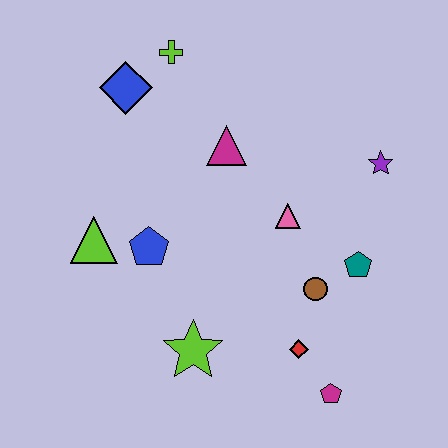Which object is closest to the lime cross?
The blue diamond is closest to the lime cross.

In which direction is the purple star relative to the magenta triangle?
The purple star is to the right of the magenta triangle.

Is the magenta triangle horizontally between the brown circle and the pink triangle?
No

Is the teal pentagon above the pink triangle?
No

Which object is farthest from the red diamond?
The lime cross is farthest from the red diamond.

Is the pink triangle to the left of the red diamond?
Yes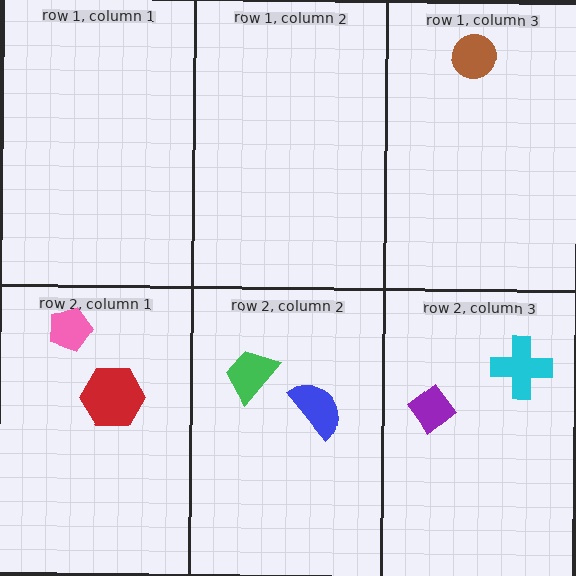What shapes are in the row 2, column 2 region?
The blue semicircle, the green trapezoid.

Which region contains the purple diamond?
The row 2, column 3 region.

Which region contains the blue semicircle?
The row 2, column 2 region.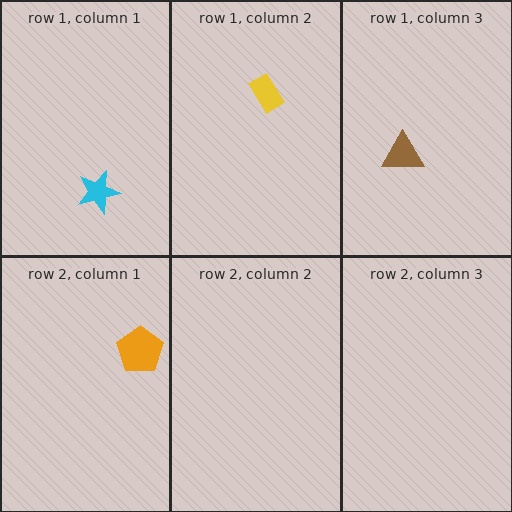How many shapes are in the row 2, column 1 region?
1.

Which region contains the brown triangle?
The row 1, column 3 region.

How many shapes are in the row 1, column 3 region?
1.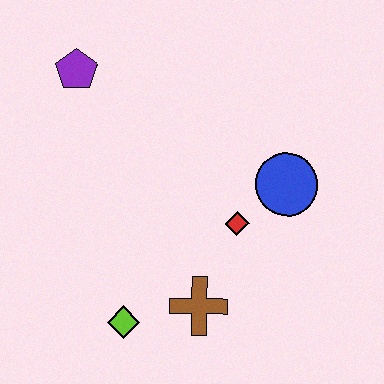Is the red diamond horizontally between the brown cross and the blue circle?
Yes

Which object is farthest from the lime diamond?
The purple pentagon is farthest from the lime diamond.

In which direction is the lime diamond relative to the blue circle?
The lime diamond is to the left of the blue circle.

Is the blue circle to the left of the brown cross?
No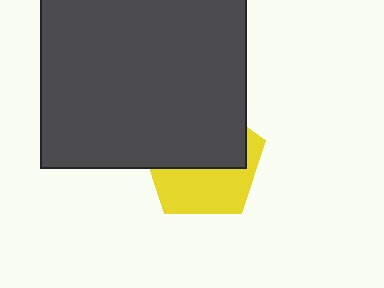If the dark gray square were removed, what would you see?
You would see the complete yellow pentagon.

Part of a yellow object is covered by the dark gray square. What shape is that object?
It is a pentagon.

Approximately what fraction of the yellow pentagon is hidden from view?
Roughly 55% of the yellow pentagon is hidden behind the dark gray square.